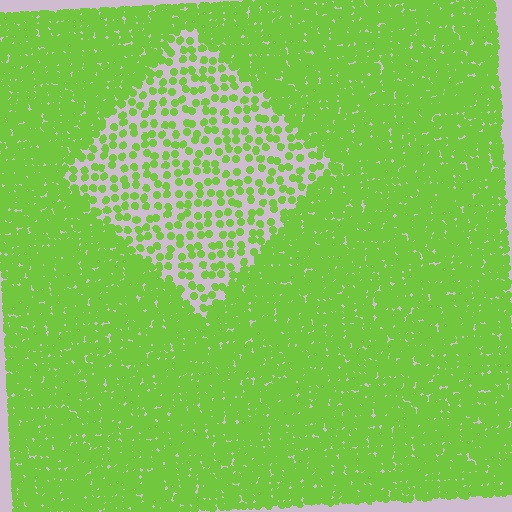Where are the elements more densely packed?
The elements are more densely packed outside the diamond boundary.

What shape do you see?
I see a diamond.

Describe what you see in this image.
The image contains small lime elements arranged at two different densities. A diamond-shaped region is visible where the elements are less densely packed than the surrounding area.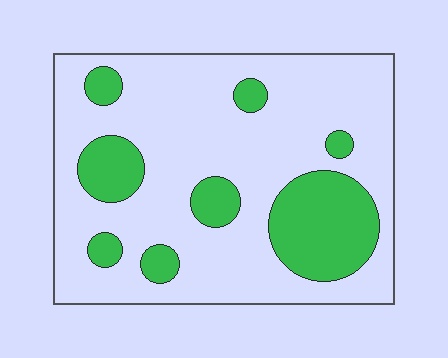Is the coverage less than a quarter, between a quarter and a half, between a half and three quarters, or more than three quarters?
Less than a quarter.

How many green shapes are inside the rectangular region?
8.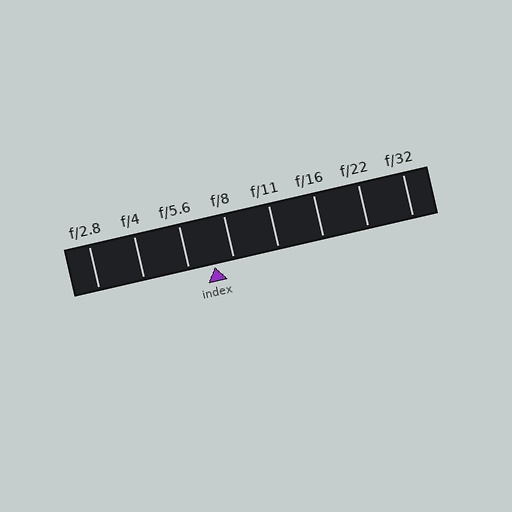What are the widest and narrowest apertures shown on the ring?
The widest aperture shown is f/2.8 and the narrowest is f/32.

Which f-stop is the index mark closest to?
The index mark is closest to f/8.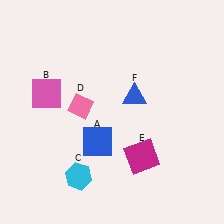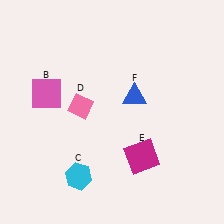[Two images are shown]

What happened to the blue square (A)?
The blue square (A) was removed in Image 2. It was in the bottom-left area of Image 1.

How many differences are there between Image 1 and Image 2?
There is 1 difference between the two images.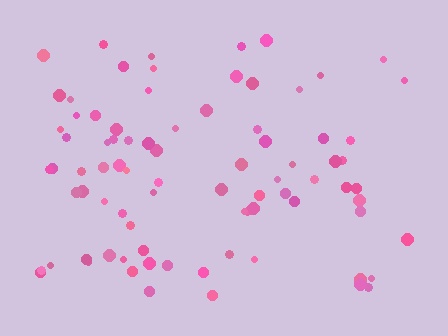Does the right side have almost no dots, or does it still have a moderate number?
Still a moderate number, just noticeably fewer than the left.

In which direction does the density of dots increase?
From right to left, with the left side densest.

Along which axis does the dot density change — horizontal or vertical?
Horizontal.